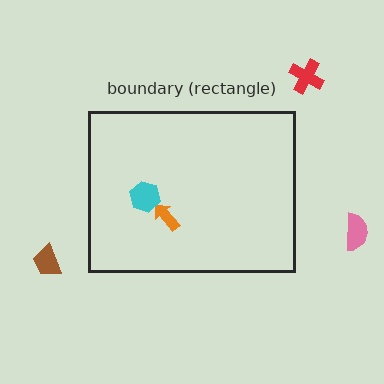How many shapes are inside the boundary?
2 inside, 3 outside.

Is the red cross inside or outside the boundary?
Outside.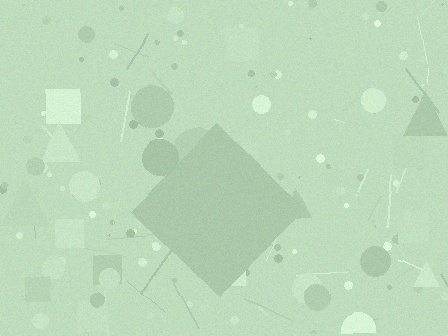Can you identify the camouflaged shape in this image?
The camouflaged shape is a diamond.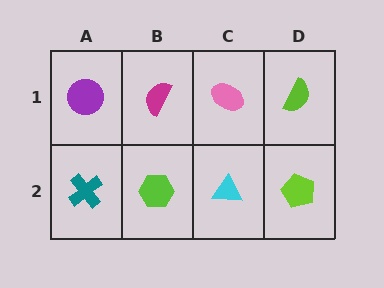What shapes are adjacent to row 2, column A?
A purple circle (row 1, column A), a lime hexagon (row 2, column B).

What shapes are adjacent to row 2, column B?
A magenta semicircle (row 1, column B), a teal cross (row 2, column A), a cyan triangle (row 2, column C).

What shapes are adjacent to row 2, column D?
A lime semicircle (row 1, column D), a cyan triangle (row 2, column C).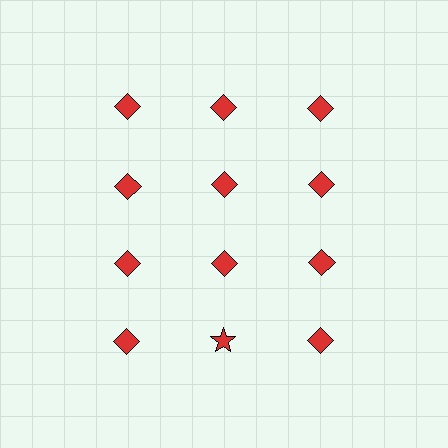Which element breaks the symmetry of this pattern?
The red star in the fourth row, second from left column breaks the symmetry. All other shapes are red diamonds.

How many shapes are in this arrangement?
There are 12 shapes arranged in a grid pattern.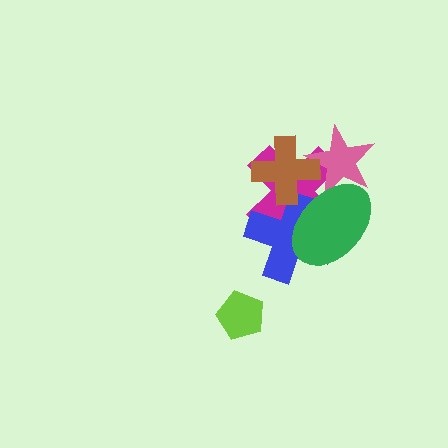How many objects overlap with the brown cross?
4 objects overlap with the brown cross.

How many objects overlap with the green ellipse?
4 objects overlap with the green ellipse.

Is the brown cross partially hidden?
Yes, it is partially covered by another shape.